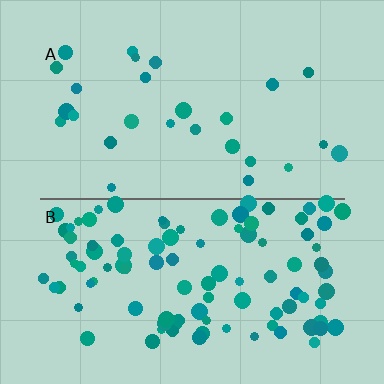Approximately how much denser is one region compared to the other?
Approximately 3.7× — region B over region A.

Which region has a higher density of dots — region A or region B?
B (the bottom).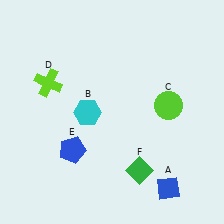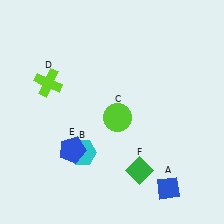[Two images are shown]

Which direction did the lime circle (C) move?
The lime circle (C) moved left.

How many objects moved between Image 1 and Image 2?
2 objects moved between the two images.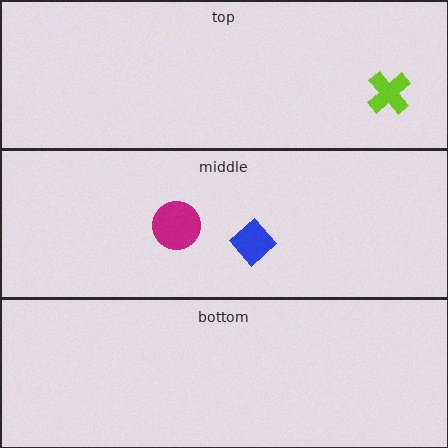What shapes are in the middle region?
The blue diamond, the magenta circle.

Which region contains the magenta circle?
The middle region.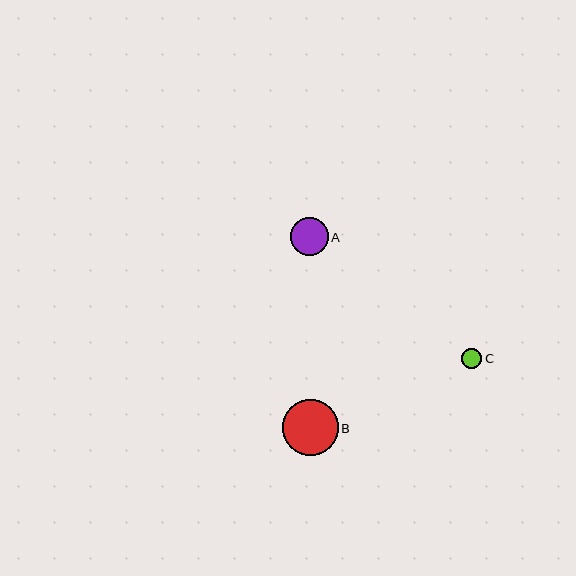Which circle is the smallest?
Circle C is the smallest with a size of approximately 20 pixels.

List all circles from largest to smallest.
From largest to smallest: B, A, C.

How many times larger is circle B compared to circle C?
Circle B is approximately 2.8 times the size of circle C.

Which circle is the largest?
Circle B is the largest with a size of approximately 56 pixels.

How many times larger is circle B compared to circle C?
Circle B is approximately 2.8 times the size of circle C.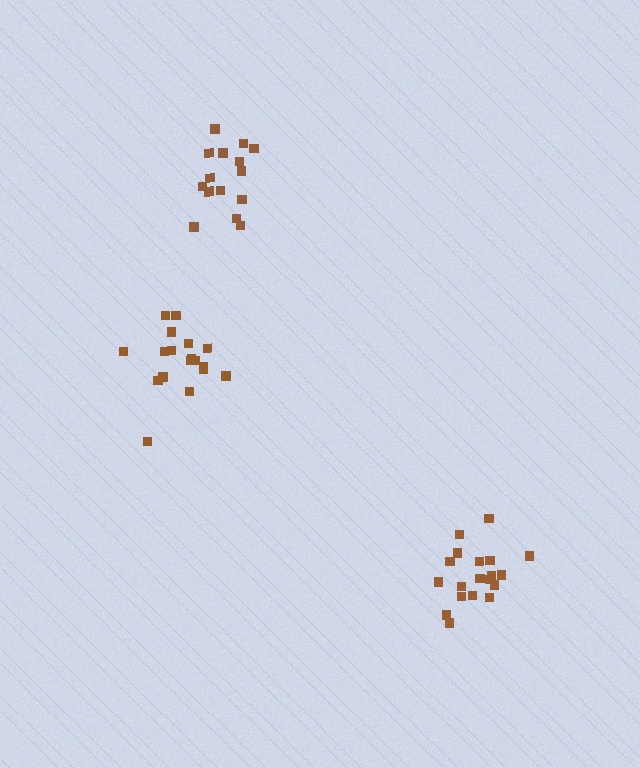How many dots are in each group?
Group 1: 18 dots, Group 2: 19 dots, Group 3: 15 dots (52 total).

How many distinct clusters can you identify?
There are 3 distinct clusters.